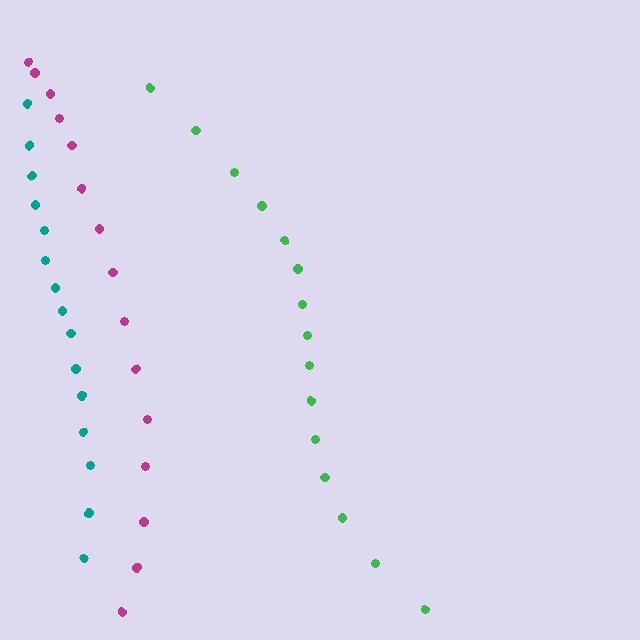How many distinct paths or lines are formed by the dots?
There are 3 distinct paths.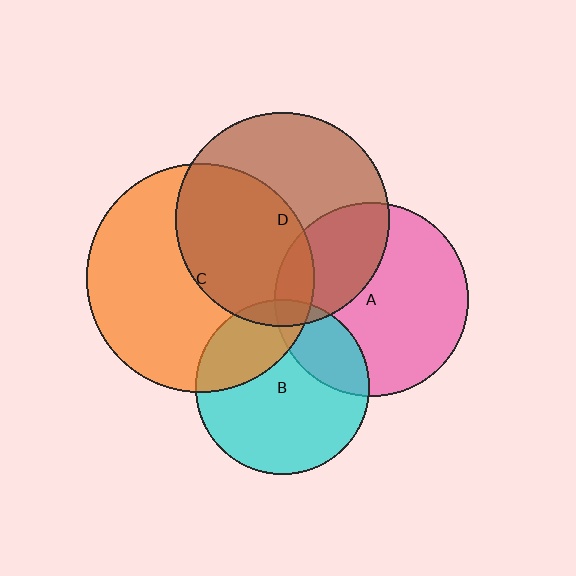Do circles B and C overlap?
Yes.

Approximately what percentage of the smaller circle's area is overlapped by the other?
Approximately 30%.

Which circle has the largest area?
Circle C (orange).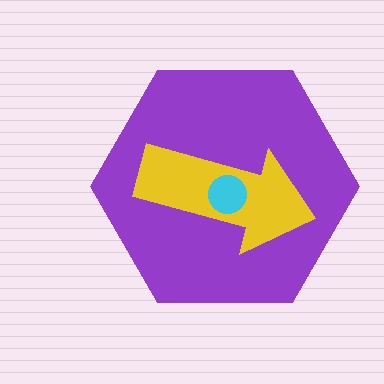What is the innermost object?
The cyan circle.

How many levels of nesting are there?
3.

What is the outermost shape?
The purple hexagon.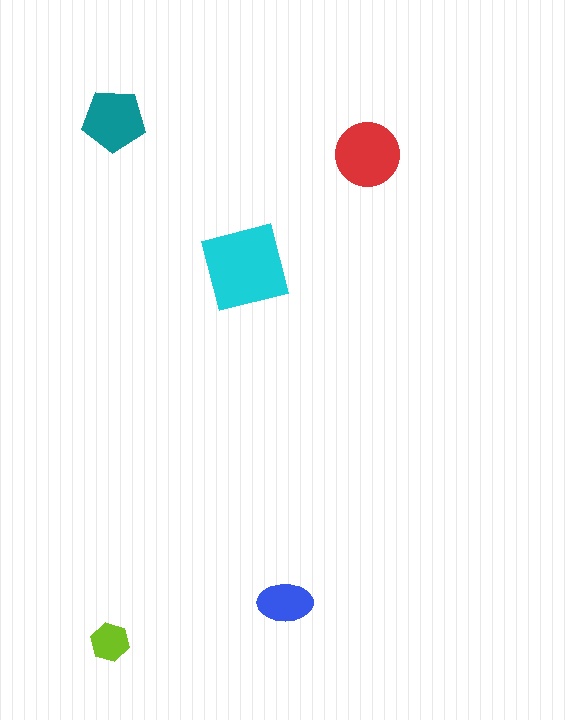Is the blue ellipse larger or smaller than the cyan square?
Smaller.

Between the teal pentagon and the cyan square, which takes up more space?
The cyan square.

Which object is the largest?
The cyan square.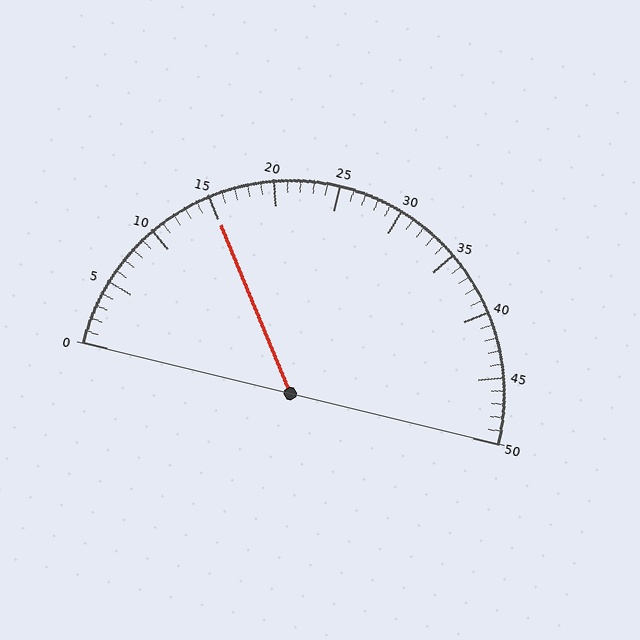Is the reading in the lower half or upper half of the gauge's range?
The reading is in the lower half of the range (0 to 50).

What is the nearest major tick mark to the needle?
The nearest major tick mark is 15.